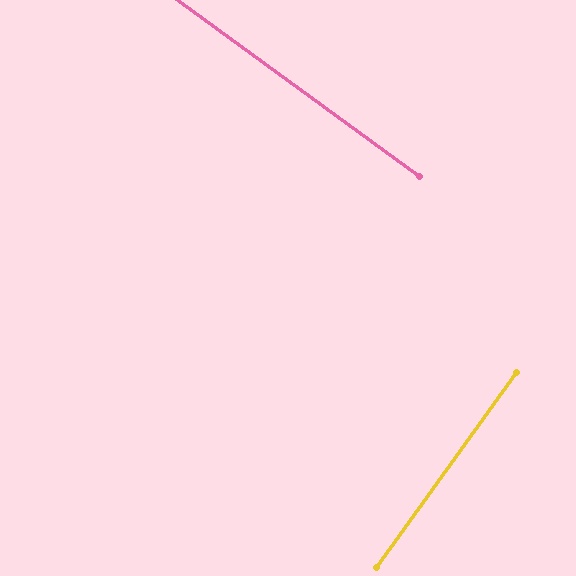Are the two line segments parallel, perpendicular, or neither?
Perpendicular — they meet at approximately 89°.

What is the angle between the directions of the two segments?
Approximately 89 degrees.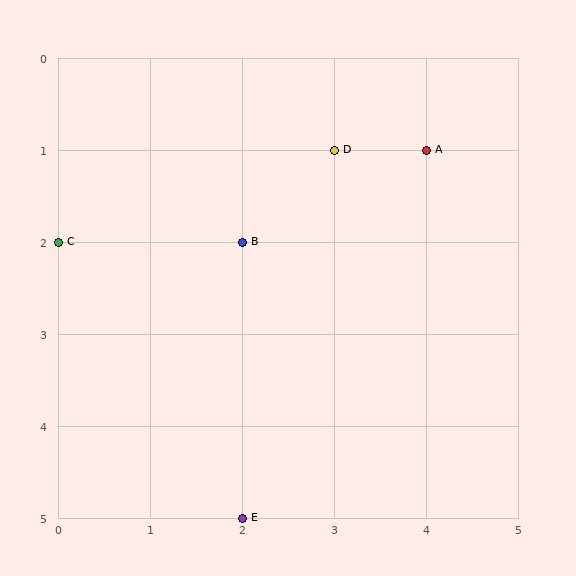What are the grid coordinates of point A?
Point A is at grid coordinates (4, 1).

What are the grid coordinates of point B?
Point B is at grid coordinates (2, 2).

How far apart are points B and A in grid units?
Points B and A are 2 columns and 1 row apart (about 2.2 grid units diagonally).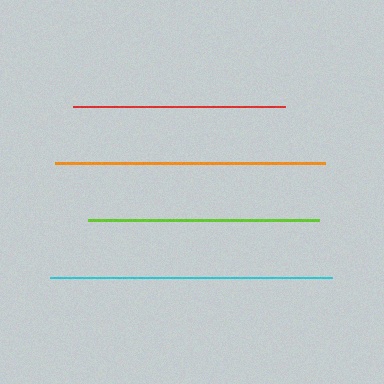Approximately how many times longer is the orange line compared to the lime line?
The orange line is approximately 1.2 times the length of the lime line.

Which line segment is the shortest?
The red line is the shortest at approximately 212 pixels.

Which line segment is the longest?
The cyan line is the longest at approximately 283 pixels.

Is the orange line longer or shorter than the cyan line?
The cyan line is longer than the orange line.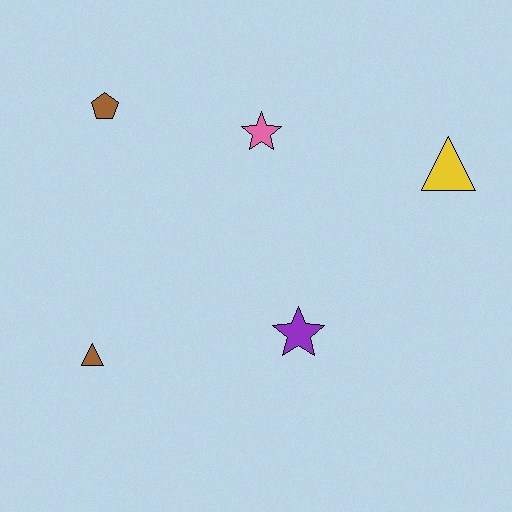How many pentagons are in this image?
There is 1 pentagon.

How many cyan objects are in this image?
There are no cyan objects.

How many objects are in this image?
There are 5 objects.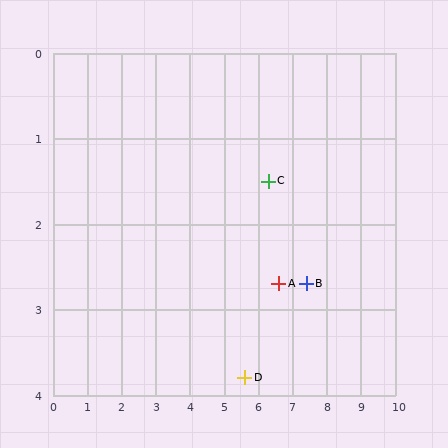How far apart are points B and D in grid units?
Points B and D are about 2.1 grid units apart.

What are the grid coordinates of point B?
Point B is at approximately (7.4, 2.7).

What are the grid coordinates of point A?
Point A is at approximately (6.6, 2.7).